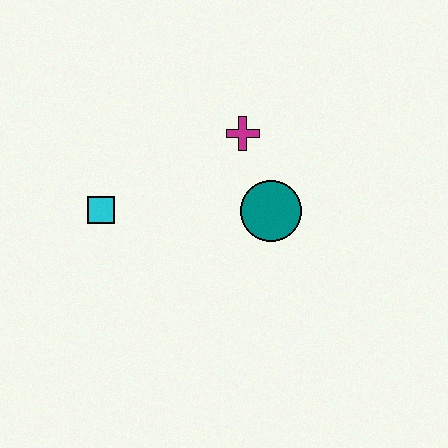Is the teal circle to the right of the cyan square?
Yes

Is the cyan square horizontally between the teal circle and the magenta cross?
No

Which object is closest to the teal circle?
The magenta cross is closest to the teal circle.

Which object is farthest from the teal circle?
The cyan square is farthest from the teal circle.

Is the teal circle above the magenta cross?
No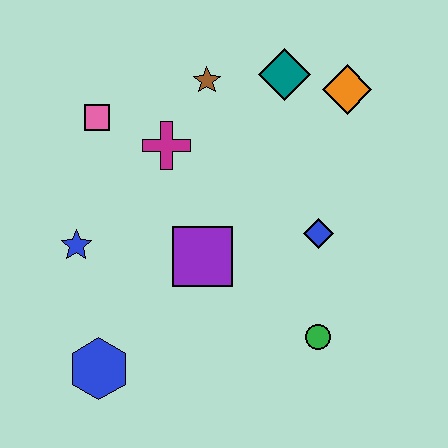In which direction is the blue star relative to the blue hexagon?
The blue star is above the blue hexagon.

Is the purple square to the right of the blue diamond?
No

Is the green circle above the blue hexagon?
Yes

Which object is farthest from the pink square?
The green circle is farthest from the pink square.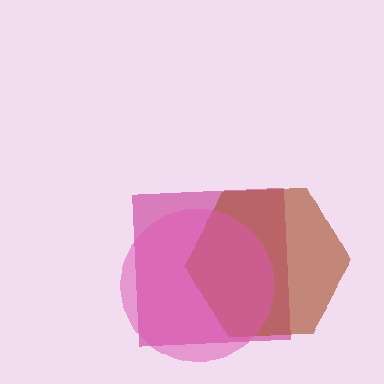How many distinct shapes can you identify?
There are 3 distinct shapes: a magenta square, a brown hexagon, a pink circle.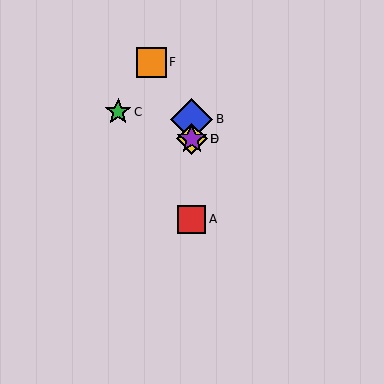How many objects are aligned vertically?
4 objects (A, B, D, E) are aligned vertically.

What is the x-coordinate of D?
Object D is at x≈192.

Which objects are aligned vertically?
Objects A, B, D, E are aligned vertically.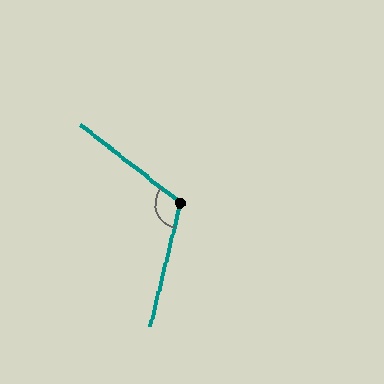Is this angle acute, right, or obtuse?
It is obtuse.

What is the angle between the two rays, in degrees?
Approximately 115 degrees.